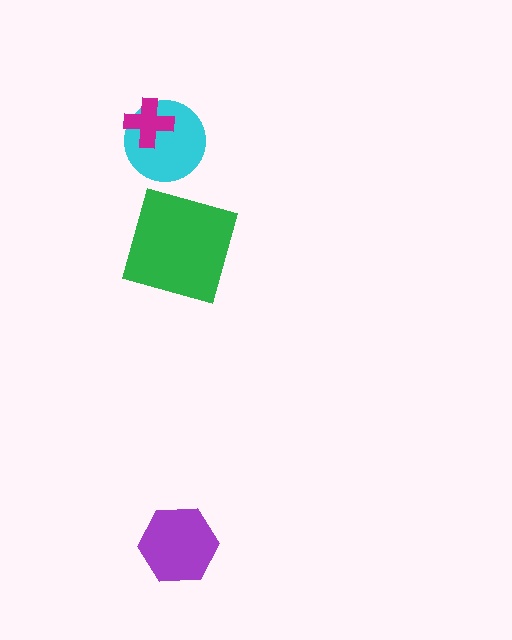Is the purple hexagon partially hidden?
No, no other shape covers it.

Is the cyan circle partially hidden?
Yes, it is partially covered by another shape.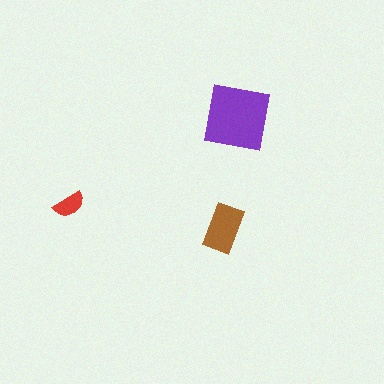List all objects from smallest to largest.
The red semicircle, the brown rectangle, the purple square.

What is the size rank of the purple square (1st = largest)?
1st.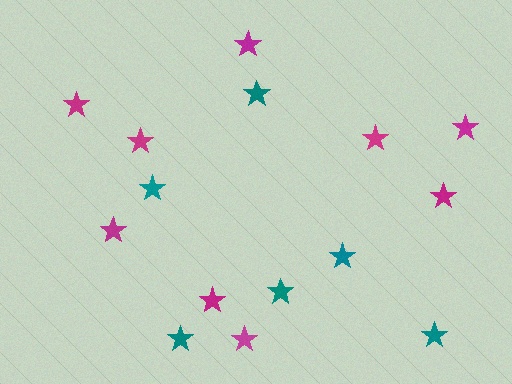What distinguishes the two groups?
There are 2 groups: one group of teal stars (6) and one group of magenta stars (9).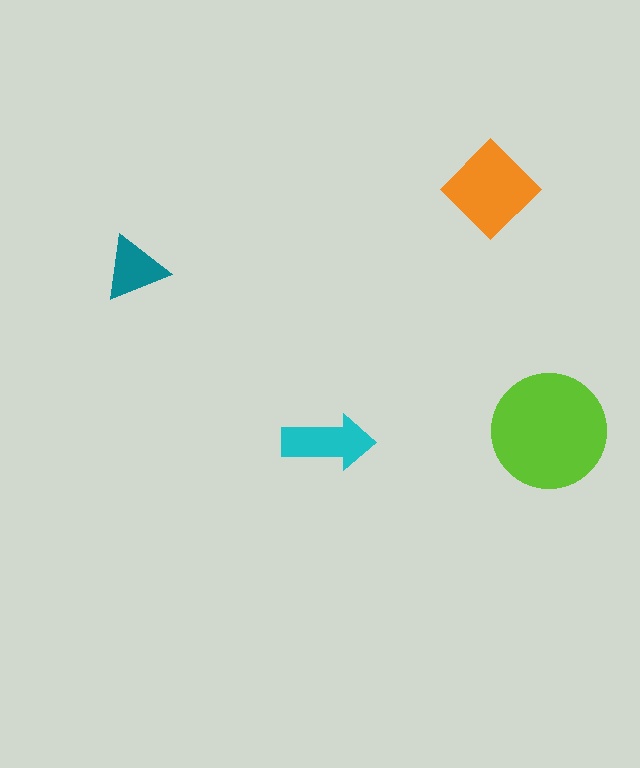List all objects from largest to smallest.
The lime circle, the orange diamond, the cyan arrow, the teal triangle.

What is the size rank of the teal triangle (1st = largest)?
4th.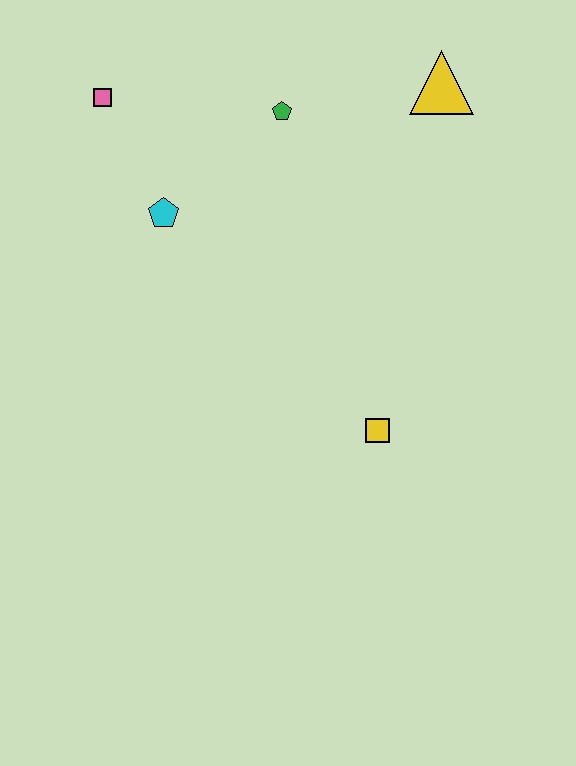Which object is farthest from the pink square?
The yellow square is farthest from the pink square.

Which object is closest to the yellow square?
The cyan pentagon is closest to the yellow square.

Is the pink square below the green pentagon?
No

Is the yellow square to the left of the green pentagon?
No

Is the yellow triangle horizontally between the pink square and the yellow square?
No